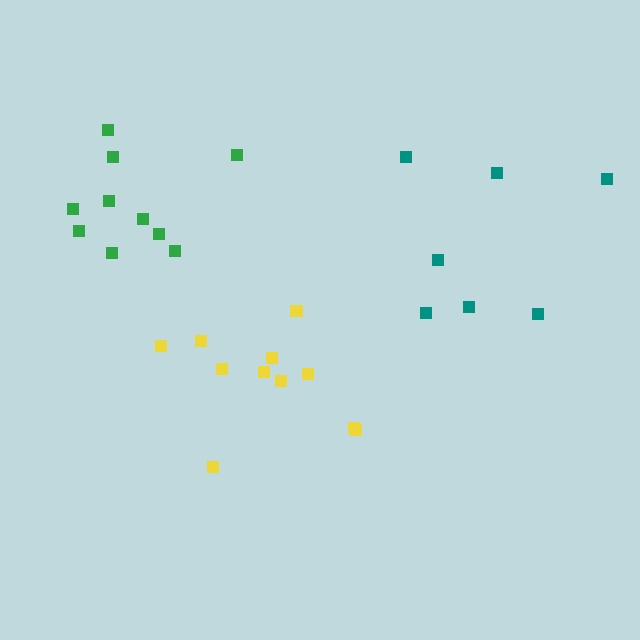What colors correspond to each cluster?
The clusters are colored: teal, yellow, green.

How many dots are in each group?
Group 1: 7 dots, Group 2: 11 dots, Group 3: 10 dots (28 total).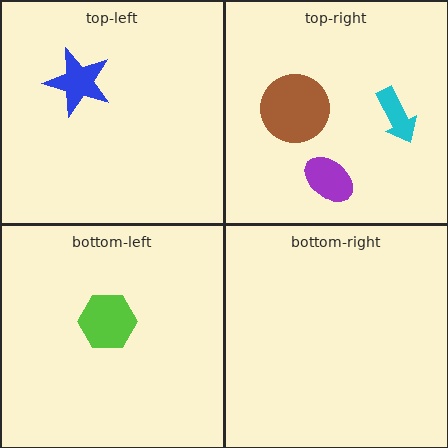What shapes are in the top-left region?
The blue star.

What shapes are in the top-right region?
The cyan arrow, the purple ellipse, the brown circle.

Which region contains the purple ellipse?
The top-right region.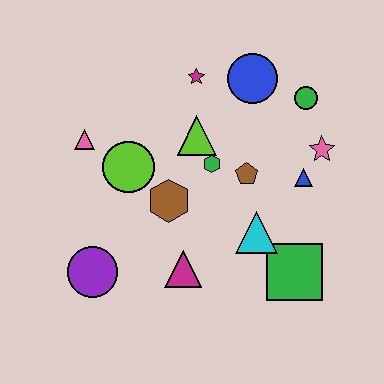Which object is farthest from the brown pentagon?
The purple circle is farthest from the brown pentagon.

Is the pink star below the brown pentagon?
No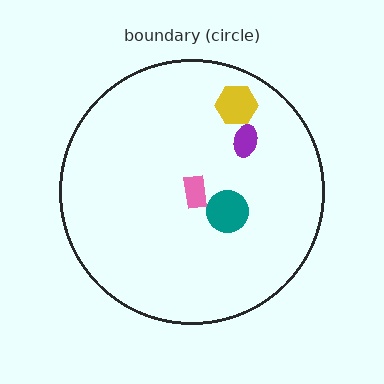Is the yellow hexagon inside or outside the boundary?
Inside.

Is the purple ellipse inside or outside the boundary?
Inside.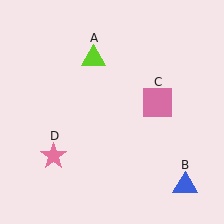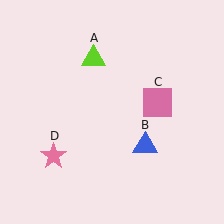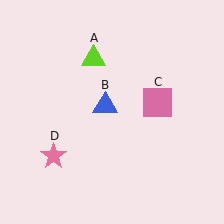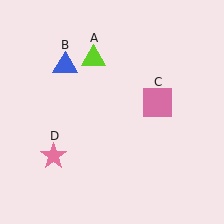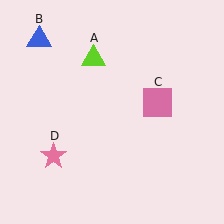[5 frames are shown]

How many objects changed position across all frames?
1 object changed position: blue triangle (object B).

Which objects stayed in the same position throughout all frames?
Lime triangle (object A) and pink square (object C) and pink star (object D) remained stationary.